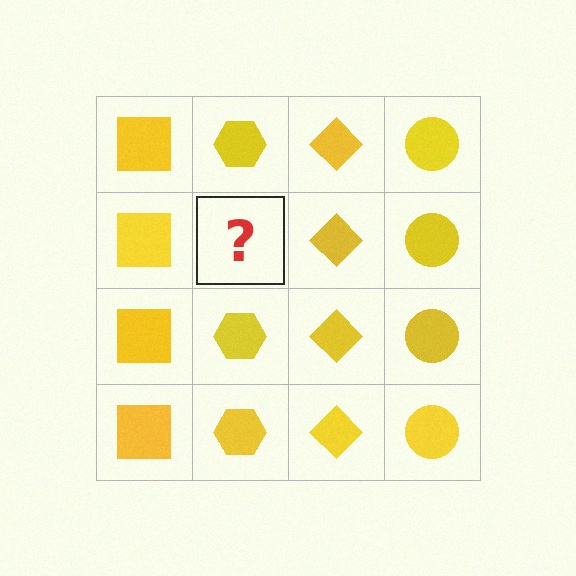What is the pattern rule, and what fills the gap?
The rule is that each column has a consistent shape. The gap should be filled with a yellow hexagon.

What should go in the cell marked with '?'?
The missing cell should contain a yellow hexagon.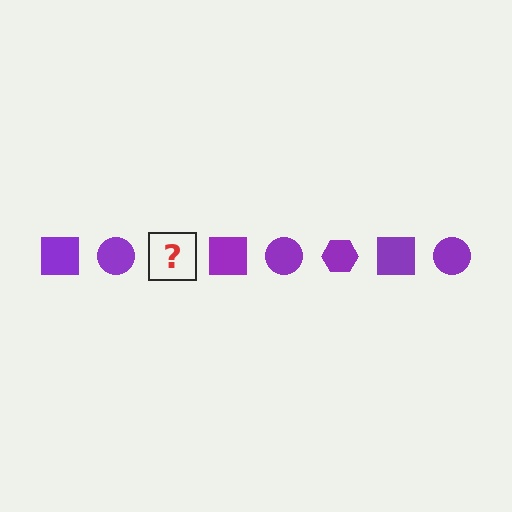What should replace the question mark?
The question mark should be replaced with a purple hexagon.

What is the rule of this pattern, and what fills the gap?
The rule is that the pattern cycles through square, circle, hexagon shapes in purple. The gap should be filled with a purple hexagon.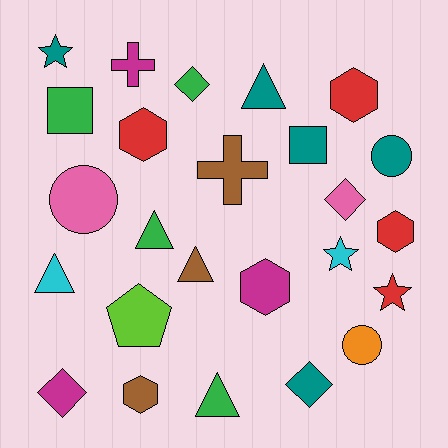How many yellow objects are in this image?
There are no yellow objects.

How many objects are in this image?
There are 25 objects.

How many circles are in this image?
There are 3 circles.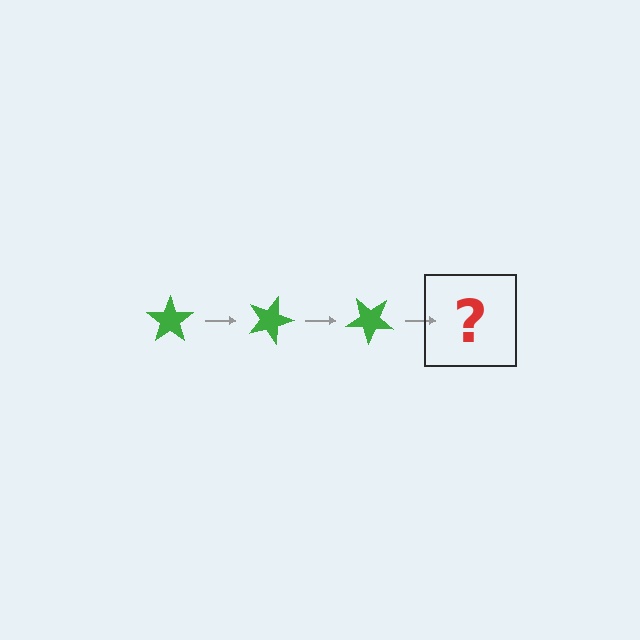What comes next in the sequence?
The next element should be a green star rotated 60 degrees.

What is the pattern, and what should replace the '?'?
The pattern is that the star rotates 20 degrees each step. The '?' should be a green star rotated 60 degrees.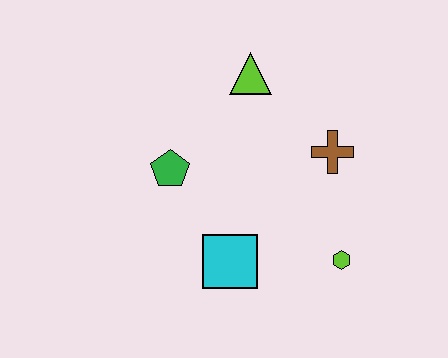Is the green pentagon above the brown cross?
No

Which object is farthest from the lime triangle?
The lime hexagon is farthest from the lime triangle.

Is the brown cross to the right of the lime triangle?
Yes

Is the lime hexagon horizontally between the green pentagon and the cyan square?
No